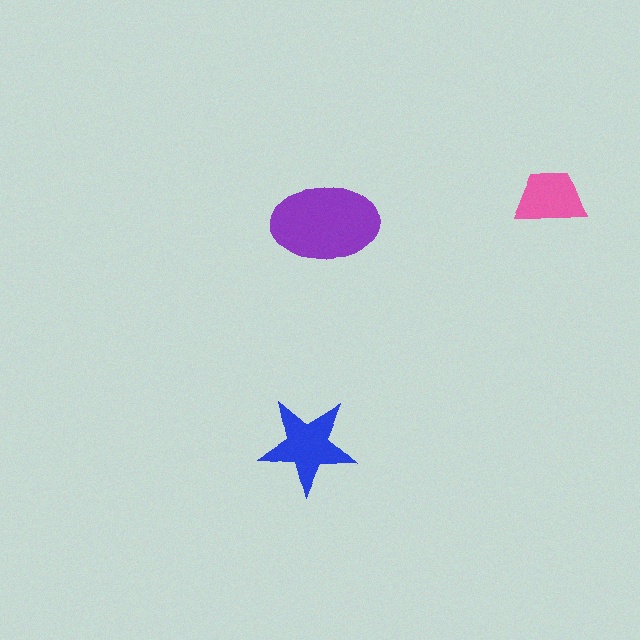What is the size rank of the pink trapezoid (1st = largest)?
3rd.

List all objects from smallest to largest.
The pink trapezoid, the blue star, the purple ellipse.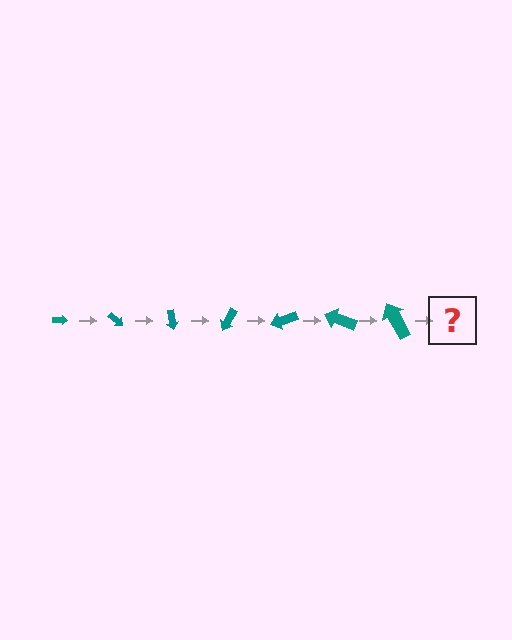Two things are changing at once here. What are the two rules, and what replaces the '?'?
The two rules are that the arrow grows larger each step and it rotates 40 degrees each step. The '?' should be an arrow, larger than the previous one and rotated 280 degrees from the start.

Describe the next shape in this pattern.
It should be an arrow, larger than the previous one and rotated 280 degrees from the start.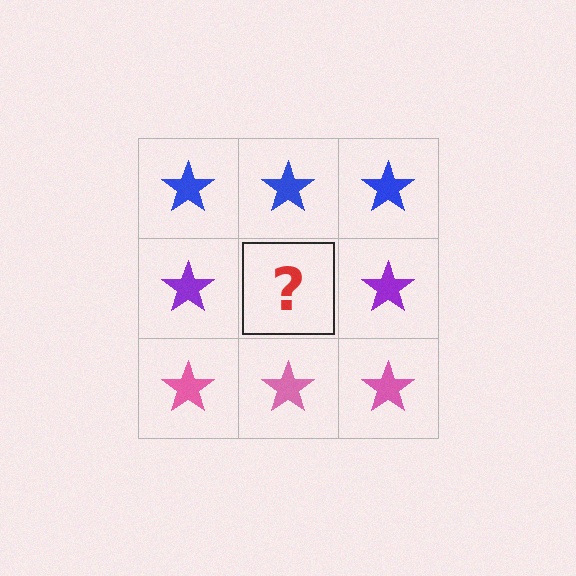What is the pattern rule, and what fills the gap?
The rule is that each row has a consistent color. The gap should be filled with a purple star.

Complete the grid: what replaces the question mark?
The question mark should be replaced with a purple star.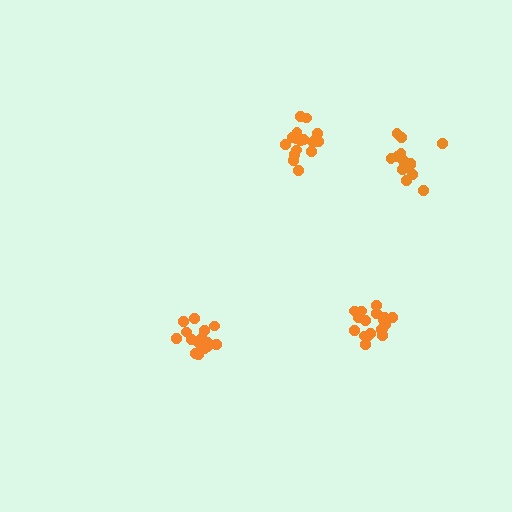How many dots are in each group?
Group 1: 19 dots, Group 2: 19 dots, Group 3: 17 dots, Group 4: 19 dots (74 total).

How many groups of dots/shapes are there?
There are 4 groups.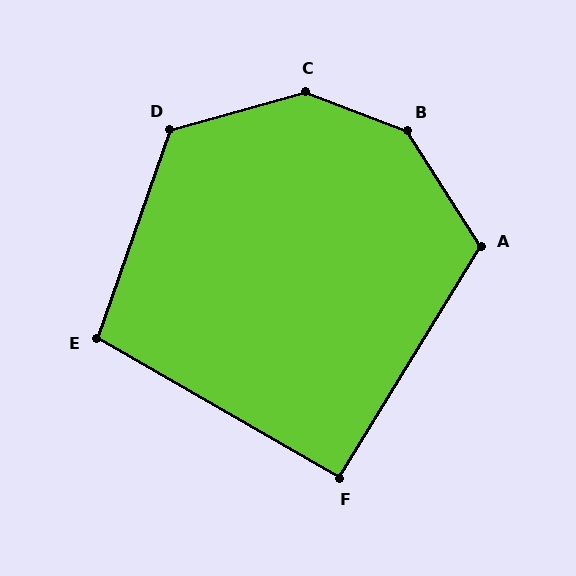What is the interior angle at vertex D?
Approximately 125 degrees (obtuse).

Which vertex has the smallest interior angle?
F, at approximately 91 degrees.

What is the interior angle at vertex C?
Approximately 143 degrees (obtuse).